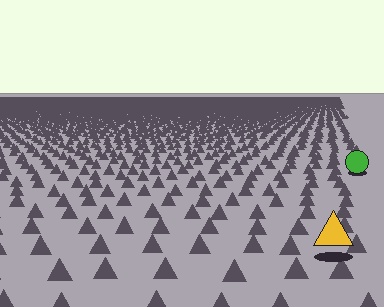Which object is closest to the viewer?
The yellow triangle is closest. The texture marks near it are larger and more spread out.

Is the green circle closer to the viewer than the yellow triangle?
No. The yellow triangle is closer — you can tell from the texture gradient: the ground texture is coarser near it.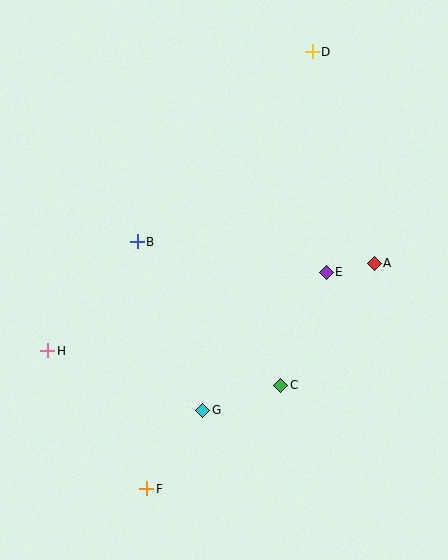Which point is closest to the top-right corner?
Point D is closest to the top-right corner.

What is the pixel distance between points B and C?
The distance between B and C is 203 pixels.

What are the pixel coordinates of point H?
Point H is at (48, 351).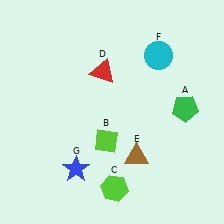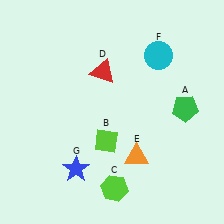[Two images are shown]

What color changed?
The triangle (E) changed from brown in Image 1 to orange in Image 2.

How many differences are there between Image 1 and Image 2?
There is 1 difference between the two images.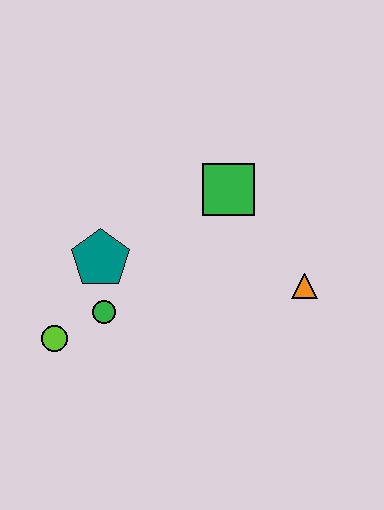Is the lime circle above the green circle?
No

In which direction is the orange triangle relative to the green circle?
The orange triangle is to the right of the green circle.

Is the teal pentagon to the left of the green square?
Yes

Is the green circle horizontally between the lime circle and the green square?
Yes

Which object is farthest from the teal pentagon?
The orange triangle is farthest from the teal pentagon.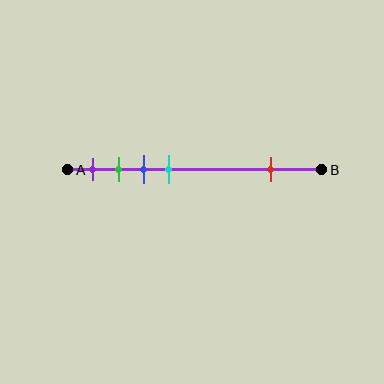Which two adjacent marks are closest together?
The green and blue marks are the closest adjacent pair.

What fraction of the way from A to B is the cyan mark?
The cyan mark is approximately 40% (0.4) of the way from A to B.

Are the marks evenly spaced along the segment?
No, the marks are not evenly spaced.